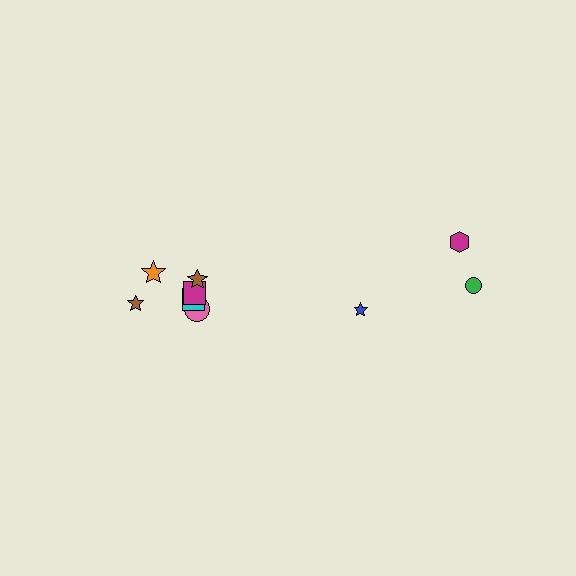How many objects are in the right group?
There are 3 objects.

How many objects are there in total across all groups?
There are 9 objects.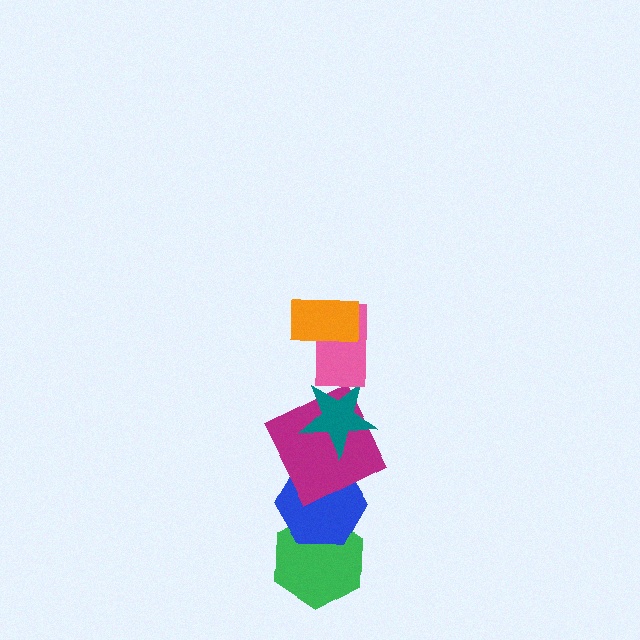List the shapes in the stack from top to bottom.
From top to bottom: the orange rectangle, the pink rectangle, the teal star, the magenta square, the blue hexagon, the green hexagon.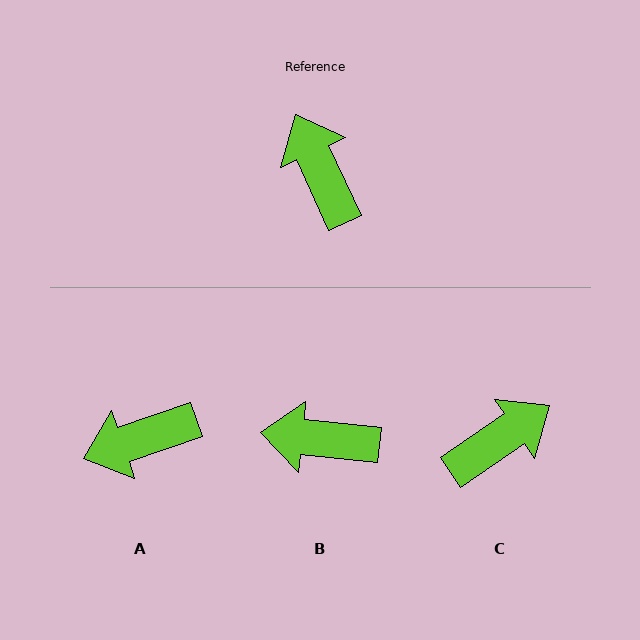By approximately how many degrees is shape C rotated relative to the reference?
Approximately 80 degrees clockwise.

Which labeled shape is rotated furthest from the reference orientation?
A, about 85 degrees away.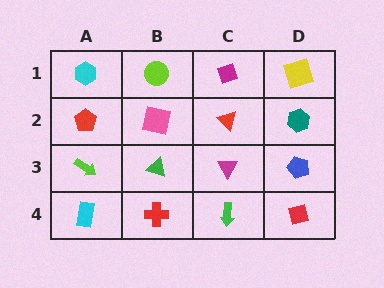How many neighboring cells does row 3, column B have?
4.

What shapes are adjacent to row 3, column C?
A red triangle (row 2, column C), a green arrow (row 4, column C), a green triangle (row 3, column B), a blue pentagon (row 3, column D).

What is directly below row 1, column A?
A red pentagon.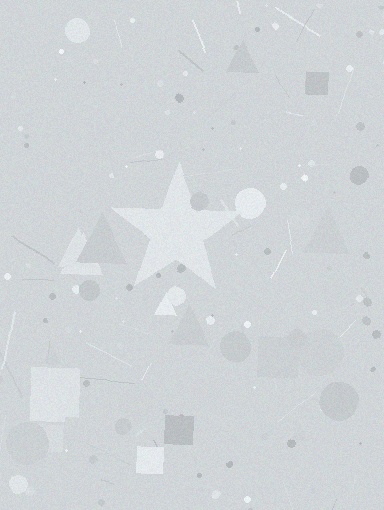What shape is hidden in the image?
A star is hidden in the image.